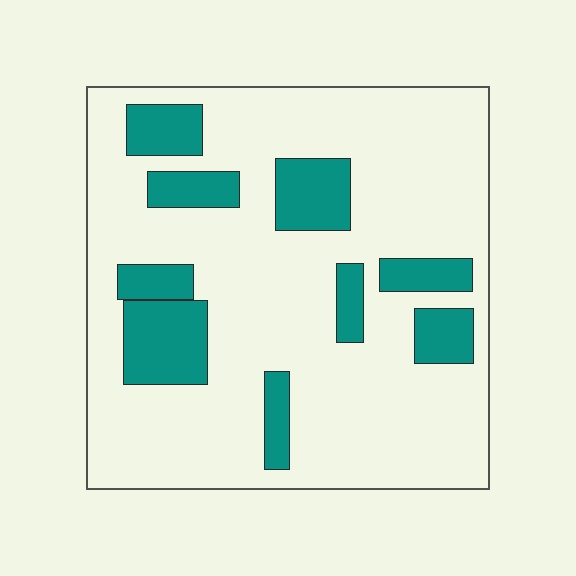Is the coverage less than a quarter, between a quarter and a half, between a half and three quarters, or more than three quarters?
Less than a quarter.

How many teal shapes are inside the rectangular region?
9.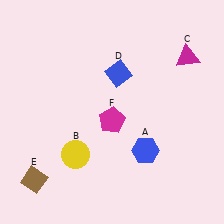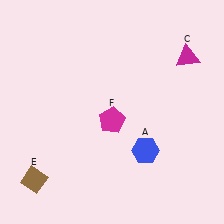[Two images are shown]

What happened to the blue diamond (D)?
The blue diamond (D) was removed in Image 2. It was in the top-right area of Image 1.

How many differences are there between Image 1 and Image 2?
There are 2 differences between the two images.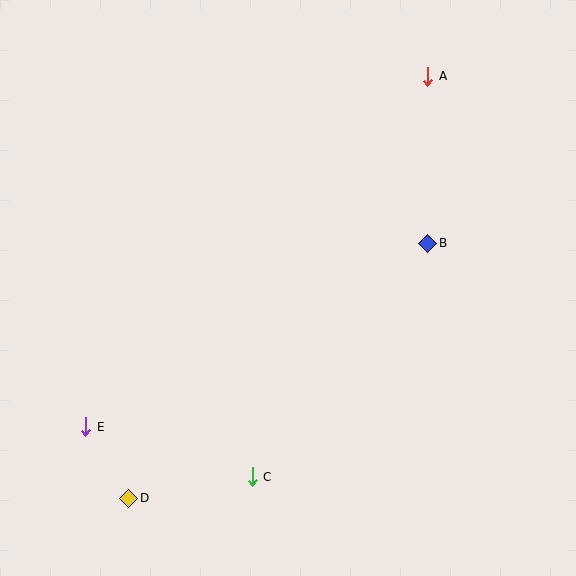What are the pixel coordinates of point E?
Point E is at (86, 427).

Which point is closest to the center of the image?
Point B at (428, 243) is closest to the center.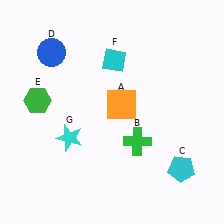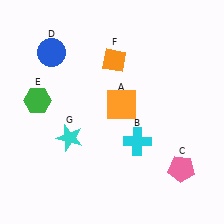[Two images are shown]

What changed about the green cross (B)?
In Image 1, B is green. In Image 2, it changed to cyan.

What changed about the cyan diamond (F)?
In Image 1, F is cyan. In Image 2, it changed to orange.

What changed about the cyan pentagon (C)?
In Image 1, C is cyan. In Image 2, it changed to pink.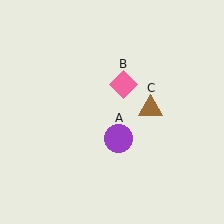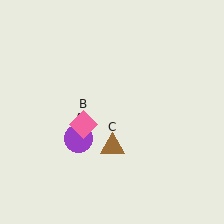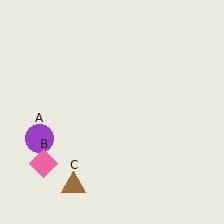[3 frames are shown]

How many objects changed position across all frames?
3 objects changed position: purple circle (object A), pink diamond (object B), brown triangle (object C).